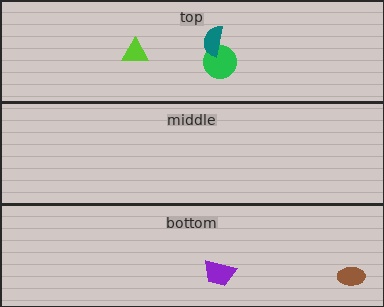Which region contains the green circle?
The top region.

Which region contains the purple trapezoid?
The bottom region.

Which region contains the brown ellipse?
The bottom region.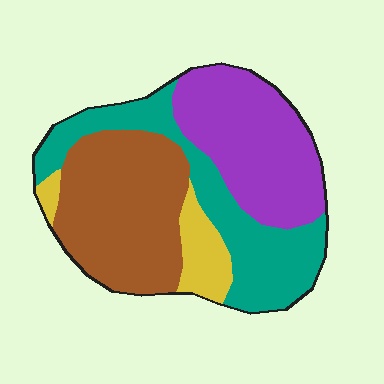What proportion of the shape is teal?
Teal takes up about one quarter (1/4) of the shape.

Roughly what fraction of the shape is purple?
Purple takes up between a quarter and a half of the shape.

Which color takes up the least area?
Yellow, at roughly 10%.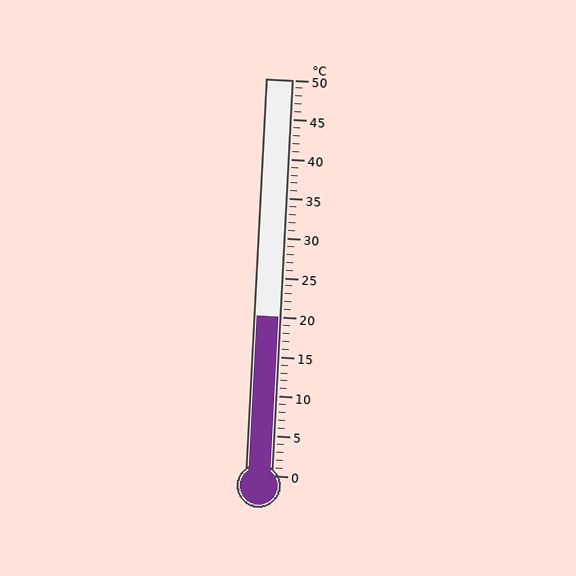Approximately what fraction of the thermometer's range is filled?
The thermometer is filled to approximately 40% of its range.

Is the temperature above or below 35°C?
The temperature is below 35°C.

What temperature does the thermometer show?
The thermometer shows approximately 20°C.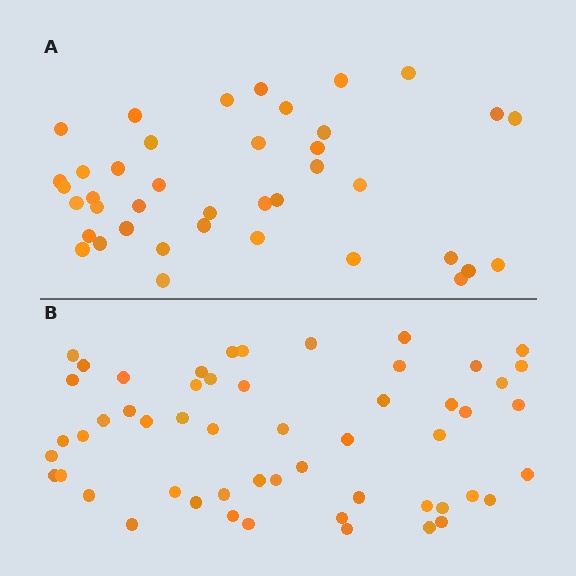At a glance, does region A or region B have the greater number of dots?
Region B (the bottom region) has more dots.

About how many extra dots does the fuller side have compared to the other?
Region B has approximately 15 more dots than region A.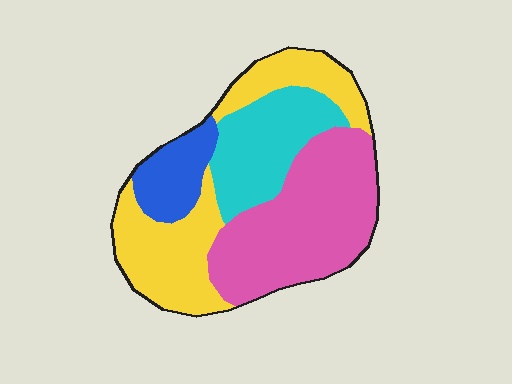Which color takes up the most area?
Pink, at roughly 35%.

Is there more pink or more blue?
Pink.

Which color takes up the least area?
Blue, at roughly 10%.